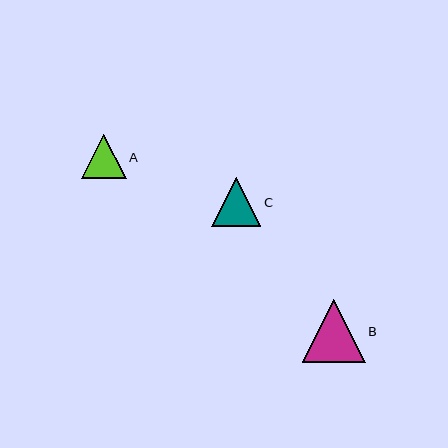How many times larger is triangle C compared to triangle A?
Triangle C is approximately 1.1 times the size of triangle A.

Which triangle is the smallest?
Triangle A is the smallest with a size of approximately 44 pixels.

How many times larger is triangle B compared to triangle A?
Triangle B is approximately 1.4 times the size of triangle A.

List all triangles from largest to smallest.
From largest to smallest: B, C, A.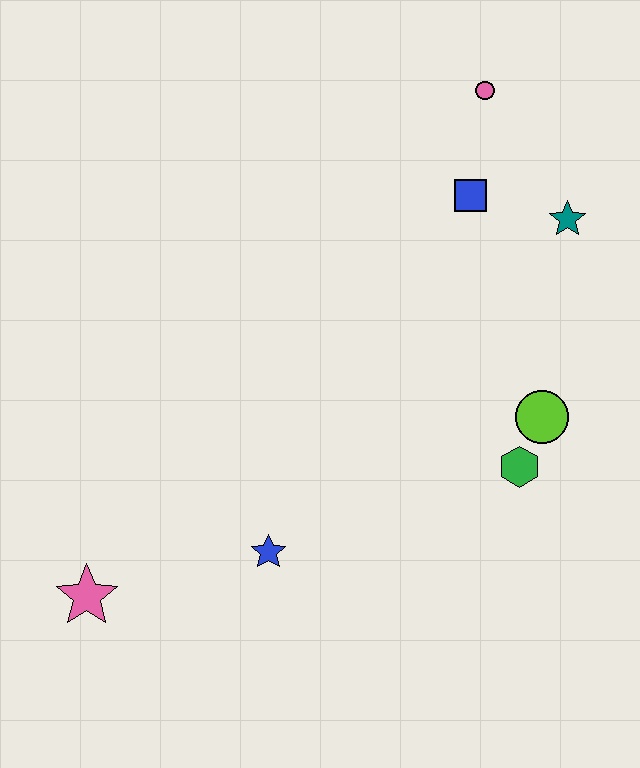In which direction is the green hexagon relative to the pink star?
The green hexagon is to the right of the pink star.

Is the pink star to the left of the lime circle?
Yes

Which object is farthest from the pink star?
The pink circle is farthest from the pink star.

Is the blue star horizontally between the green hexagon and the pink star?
Yes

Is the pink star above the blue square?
No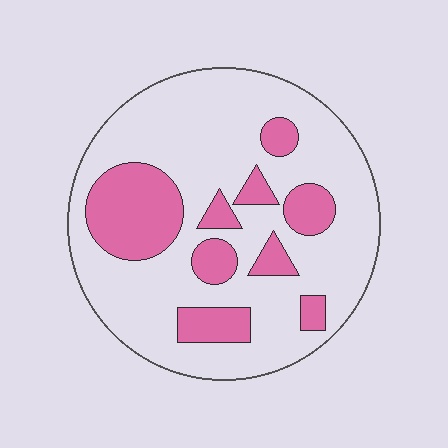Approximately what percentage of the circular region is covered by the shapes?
Approximately 25%.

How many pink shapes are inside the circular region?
9.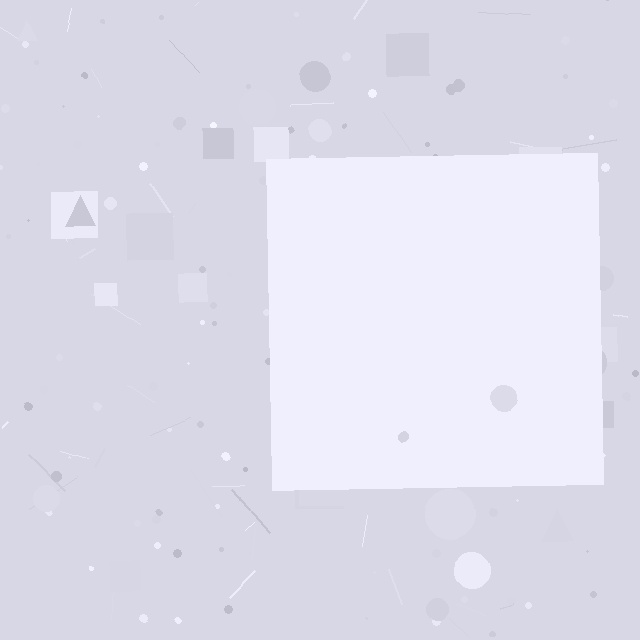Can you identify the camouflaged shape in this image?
The camouflaged shape is a square.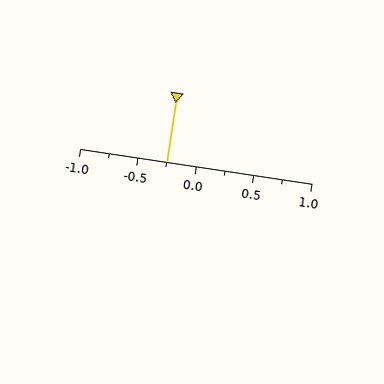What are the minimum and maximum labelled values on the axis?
The axis runs from -1.0 to 1.0.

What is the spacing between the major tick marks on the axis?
The major ticks are spaced 0.5 apart.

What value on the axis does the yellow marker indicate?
The marker indicates approximately -0.25.